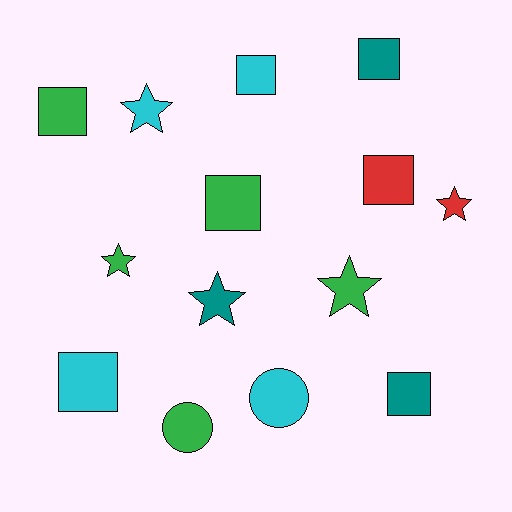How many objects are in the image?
There are 14 objects.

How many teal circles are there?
There are no teal circles.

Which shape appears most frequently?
Square, with 7 objects.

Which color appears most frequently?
Green, with 5 objects.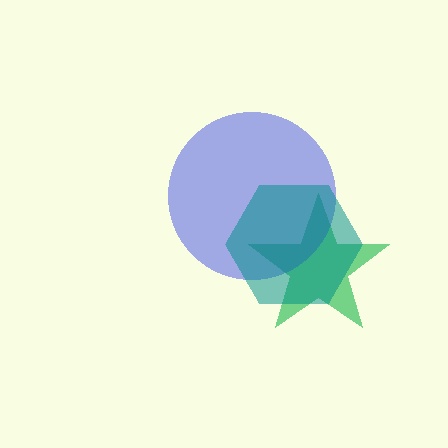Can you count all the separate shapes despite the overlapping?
Yes, there are 3 separate shapes.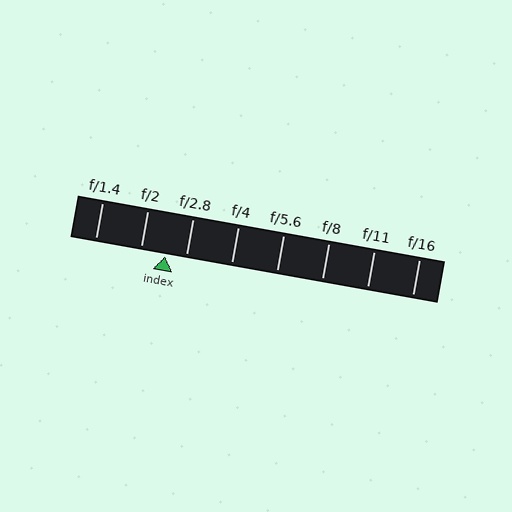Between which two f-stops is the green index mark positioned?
The index mark is between f/2 and f/2.8.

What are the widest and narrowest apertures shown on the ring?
The widest aperture shown is f/1.4 and the narrowest is f/16.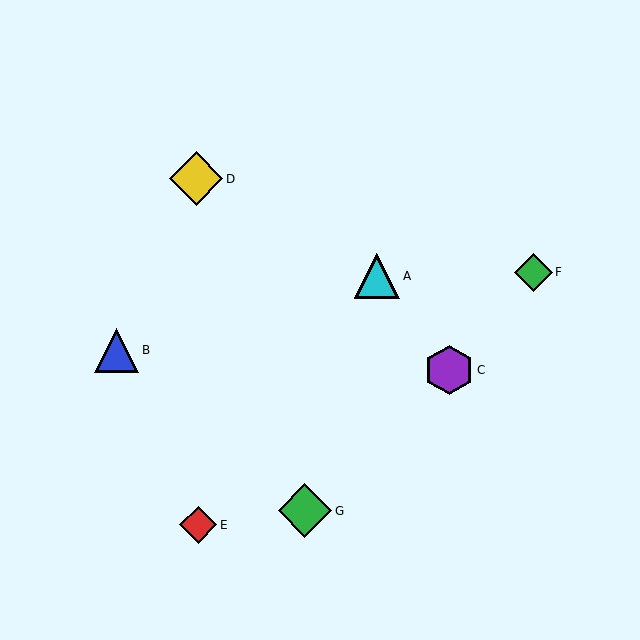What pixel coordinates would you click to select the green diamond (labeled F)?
Click at (533, 272) to select the green diamond F.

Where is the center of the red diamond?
The center of the red diamond is at (198, 525).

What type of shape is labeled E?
Shape E is a red diamond.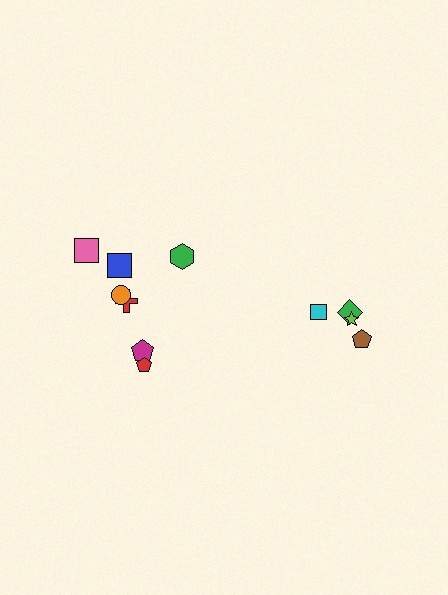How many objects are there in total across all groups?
There are 11 objects.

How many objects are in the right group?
There are 4 objects.